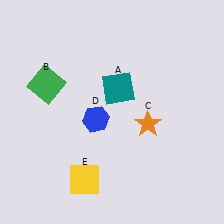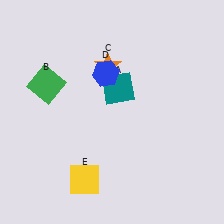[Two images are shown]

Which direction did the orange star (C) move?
The orange star (C) moved up.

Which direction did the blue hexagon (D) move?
The blue hexagon (D) moved up.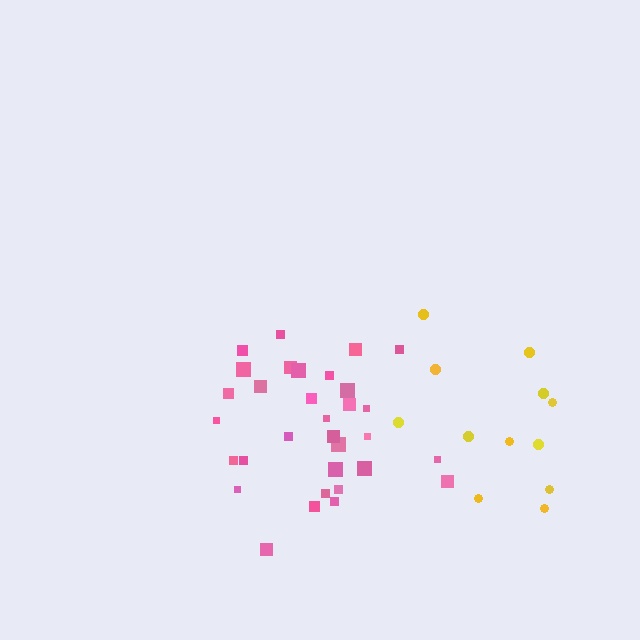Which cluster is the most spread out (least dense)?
Yellow.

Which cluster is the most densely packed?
Pink.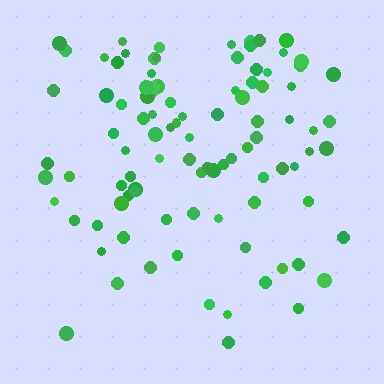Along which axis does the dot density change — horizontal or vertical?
Vertical.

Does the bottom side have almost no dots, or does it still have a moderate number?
Still a moderate number, just noticeably fewer than the top.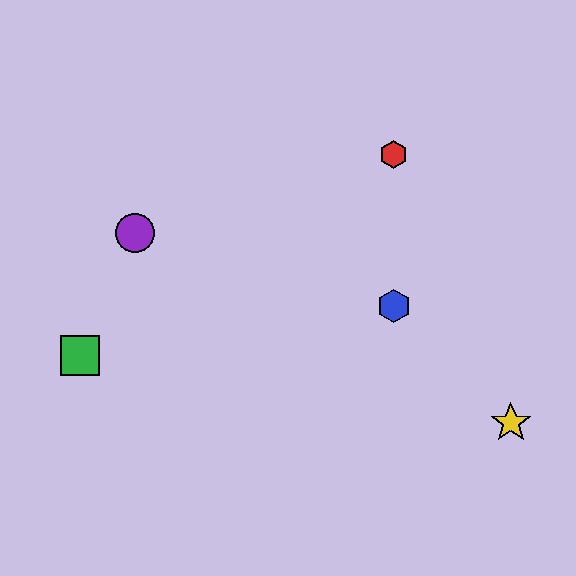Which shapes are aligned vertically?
The red hexagon, the blue hexagon are aligned vertically.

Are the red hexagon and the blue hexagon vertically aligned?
Yes, both are at x≈394.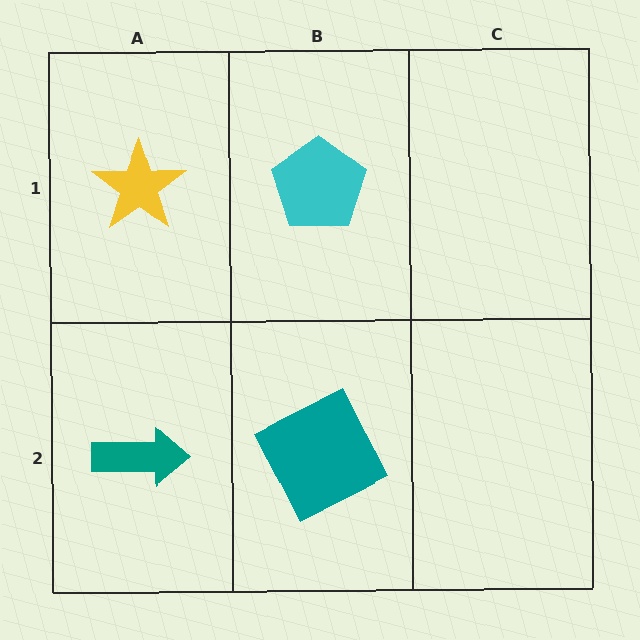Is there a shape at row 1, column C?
No, that cell is empty.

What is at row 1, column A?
A yellow star.